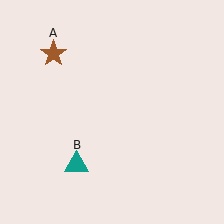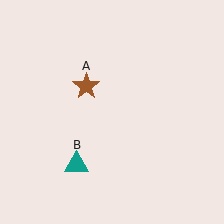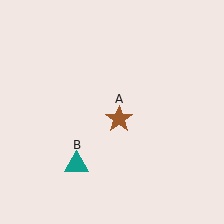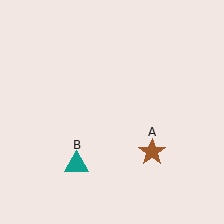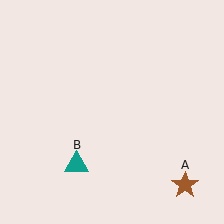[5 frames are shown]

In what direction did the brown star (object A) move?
The brown star (object A) moved down and to the right.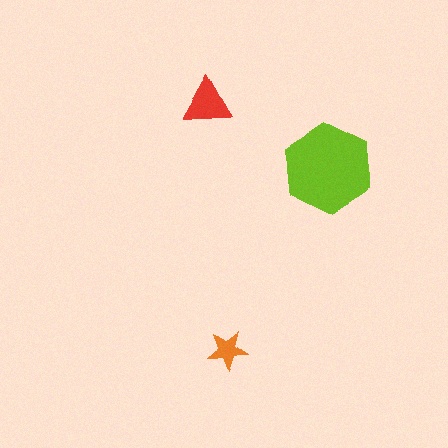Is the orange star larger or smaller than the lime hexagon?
Smaller.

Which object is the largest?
The lime hexagon.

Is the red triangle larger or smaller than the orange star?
Larger.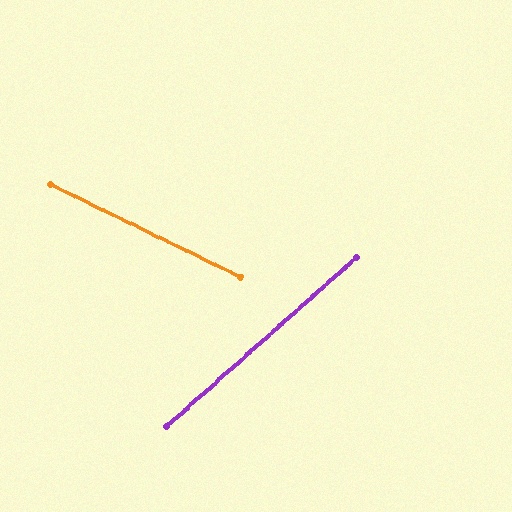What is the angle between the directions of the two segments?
Approximately 68 degrees.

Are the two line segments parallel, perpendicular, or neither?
Neither parallel nor perpendicular — they differ by about 68°.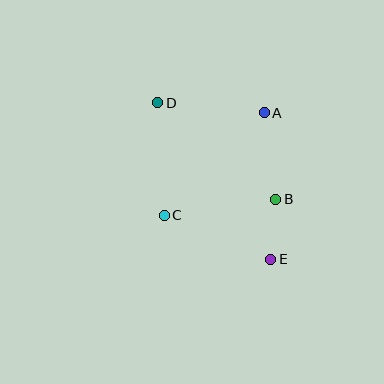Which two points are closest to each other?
Points B and E are closest to each other.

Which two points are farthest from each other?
Points D and E are farthest from each other.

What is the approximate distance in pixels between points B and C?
The distance between B and C is approximately 113 pixels.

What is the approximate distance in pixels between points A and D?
The distance between A and D is approximately 107 pixels.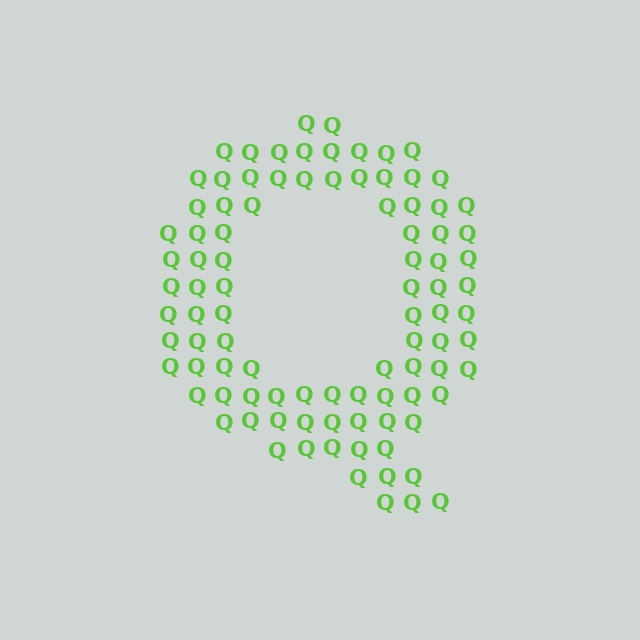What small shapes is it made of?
It is made of small letter Q's.